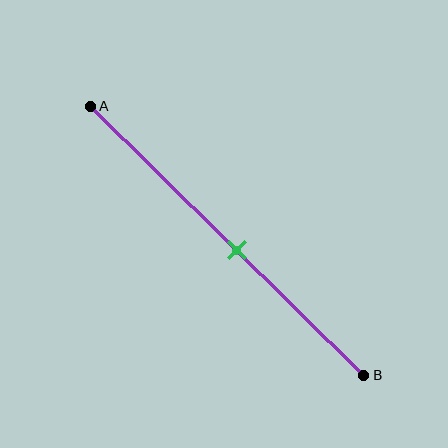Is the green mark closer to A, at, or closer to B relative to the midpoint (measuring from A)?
The green mark is closer to point B than the midpoint of segment AB.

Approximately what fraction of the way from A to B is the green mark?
The green mark is approximately 55% of the way from A to B.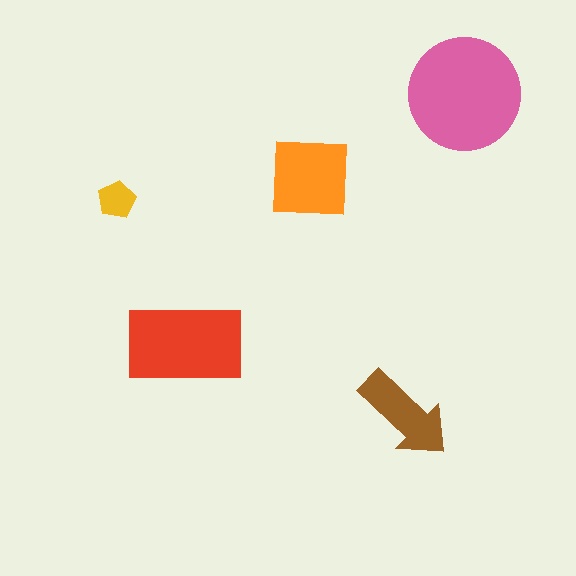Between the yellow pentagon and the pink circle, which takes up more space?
The pink circle.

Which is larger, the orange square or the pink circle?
The pink circle.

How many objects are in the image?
There are 5 objects in the image.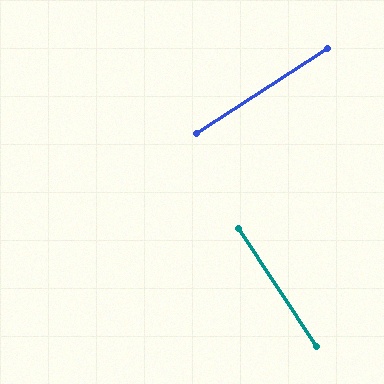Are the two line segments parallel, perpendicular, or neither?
Perpendicular — they meet at approximately 89°.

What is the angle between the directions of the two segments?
Approximately 89 degrees.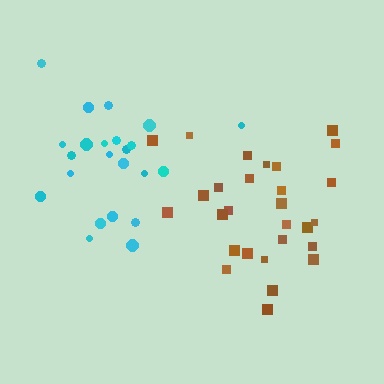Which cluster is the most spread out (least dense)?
Cyan.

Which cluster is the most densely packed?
Brown.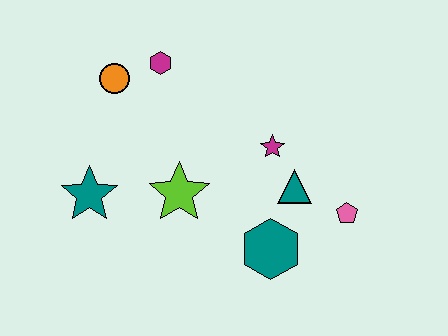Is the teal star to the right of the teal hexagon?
No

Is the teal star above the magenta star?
No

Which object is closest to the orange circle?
The magenta hexagon is closest to the orange circle.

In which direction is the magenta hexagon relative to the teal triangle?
The magenta hexagon is to the left of the teal triangle.